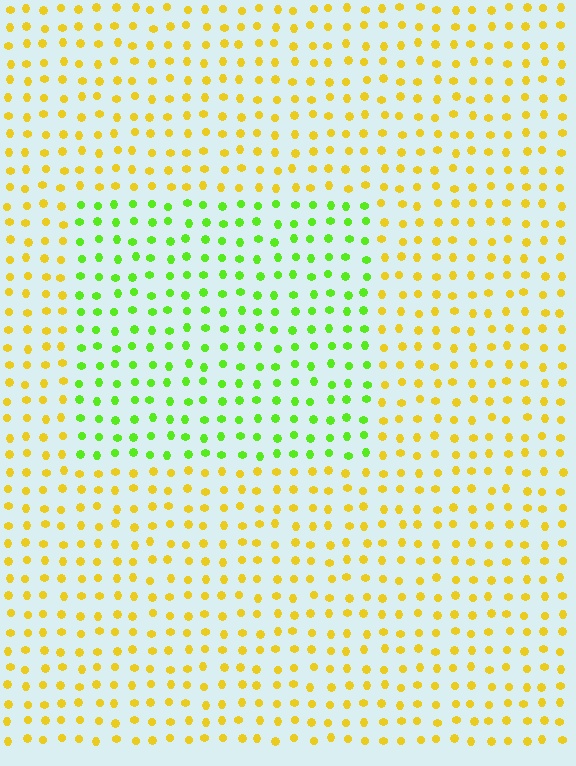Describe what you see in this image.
The image is filled with small yellow elements in a uniform arrangement. A rectangle-shaped region is visible where the elements are tinted to a slightly different hue, forming a subtle color boundary.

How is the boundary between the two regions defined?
The boundary is defined purely by a slight shift in hue (about 53 degrees). Spacing, size, and orientation are identical on both sides.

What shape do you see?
I see a rectangle.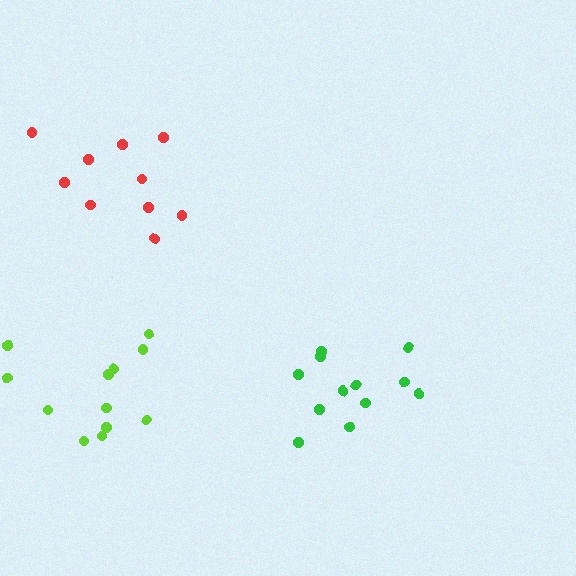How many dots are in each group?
Group 1: 12 dots, Group 2: 12 dots, Group 3: 10 dots (34 total).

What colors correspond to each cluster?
The clusters are colored: lime, green, red.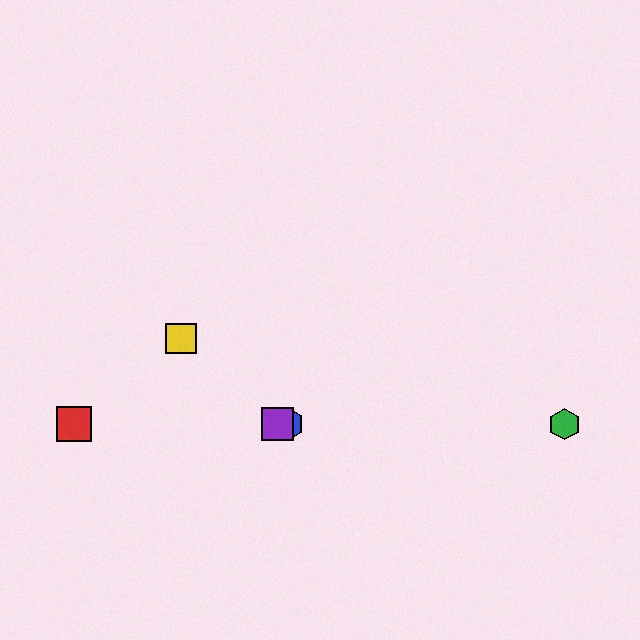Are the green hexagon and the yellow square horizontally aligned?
No, the green hexagon is at y≈424 and the yellow square is at y≈339.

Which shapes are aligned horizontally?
The red square, the blue hexagon, the green hexagon, the purple square are aligned horizontally.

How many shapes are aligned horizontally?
4 shapes (the red square, the blue hexagon, the green hexagon, the purple square) are aligned horizontally.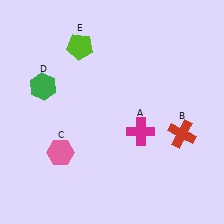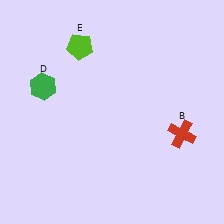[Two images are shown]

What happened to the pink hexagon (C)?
The pink hexagon (C) was removed in Image 2. It was in the bottom-left area of Image 1.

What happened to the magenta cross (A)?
The magenta cross (A) was removed in Image 2. It was in the bottom-right area of Image 1.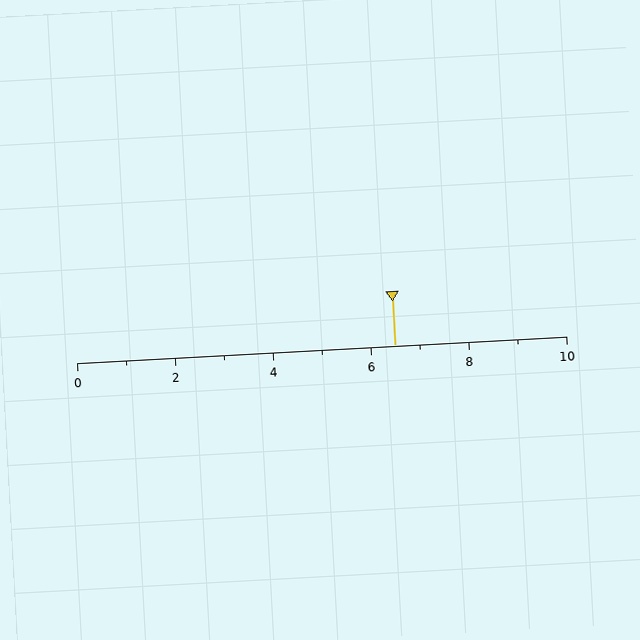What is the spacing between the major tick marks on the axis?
The major ticks are spaced 2 apart.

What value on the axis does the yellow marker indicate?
The marker indicates approximately 6.5.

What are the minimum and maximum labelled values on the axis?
The axis runs from 0 to 10.